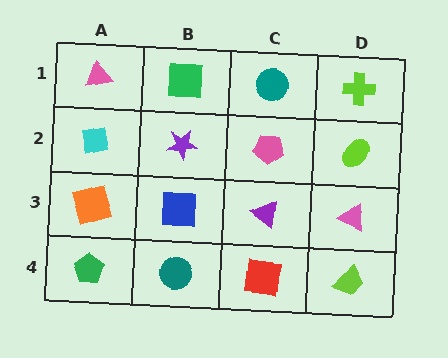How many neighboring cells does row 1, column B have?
3.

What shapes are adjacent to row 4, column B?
A blue square (row 3, column B), a green pentagon (row 4, column A), a red square (row 4, column C).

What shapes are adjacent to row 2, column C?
A teal circle (row 1, column C), a purple triangle (row 3, column C), a purple star (row 2, column B), a lime ellipse (row 2, column D).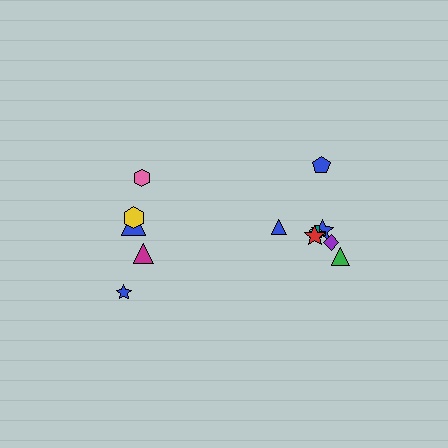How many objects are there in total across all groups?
There are 13 objects.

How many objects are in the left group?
There are 5 objects.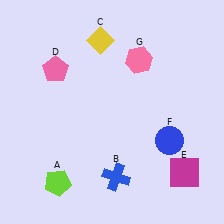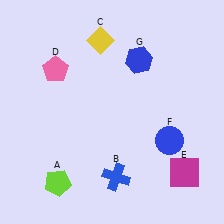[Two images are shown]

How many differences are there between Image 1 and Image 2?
There is 1 difference between the two images.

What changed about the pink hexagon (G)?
In Image 1, G is pink. In Image 2, it changed to blue.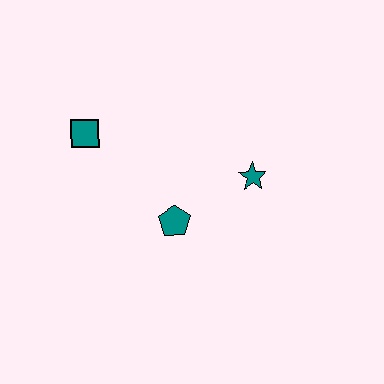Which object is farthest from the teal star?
The teal square is farthest from the teal star.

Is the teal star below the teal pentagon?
No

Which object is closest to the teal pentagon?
The teal star is closest to the teal pentagon.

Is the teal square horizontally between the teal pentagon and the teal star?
No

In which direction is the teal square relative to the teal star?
The teal square is to the left of the teal star.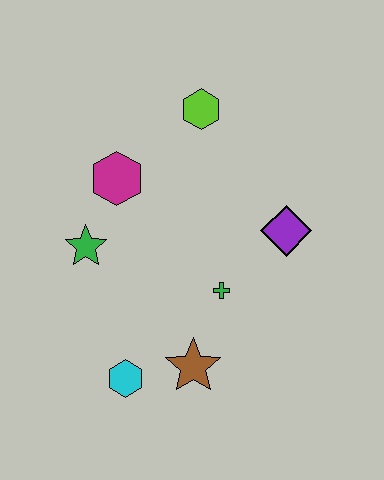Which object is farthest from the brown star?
The lime hexagon is farthest from the brown star.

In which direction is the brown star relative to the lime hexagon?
The brown star is below the lime hexagon.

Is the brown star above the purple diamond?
No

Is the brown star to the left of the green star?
No